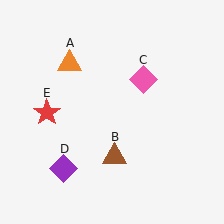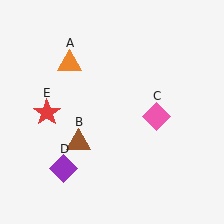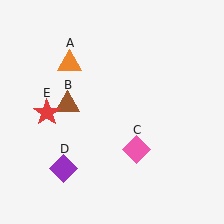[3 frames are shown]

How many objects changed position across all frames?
2 objects changed position: brown triangle (object B), pink diamond (object C).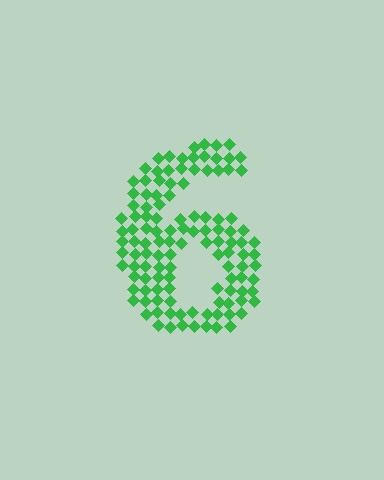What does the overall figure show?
The overall figure shows the digit 6.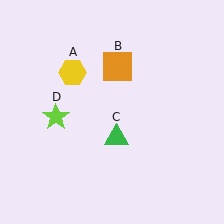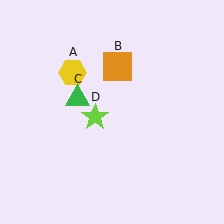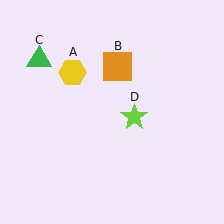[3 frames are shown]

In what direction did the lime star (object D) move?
The lime star (object D) moved right.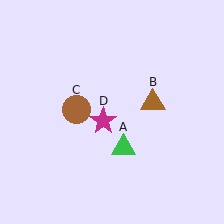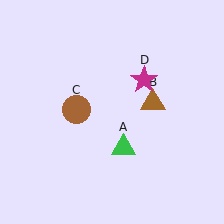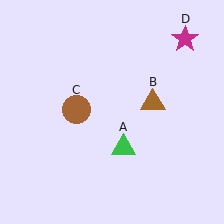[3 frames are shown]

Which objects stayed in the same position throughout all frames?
Green triangle (object A) and brown triangle (object B) and brown circle (object C) remained stationary.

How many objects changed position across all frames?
1 object changed position: magenta star (object D).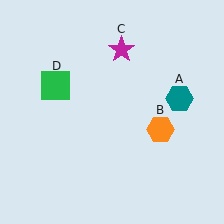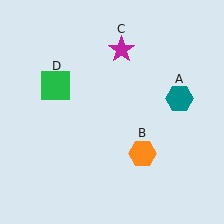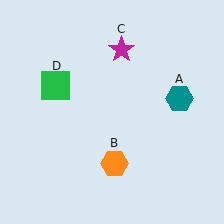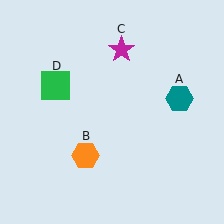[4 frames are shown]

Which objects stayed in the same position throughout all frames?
Teal hexagon (object A) and magenta star (object C) and green square (object D) remained stationary.